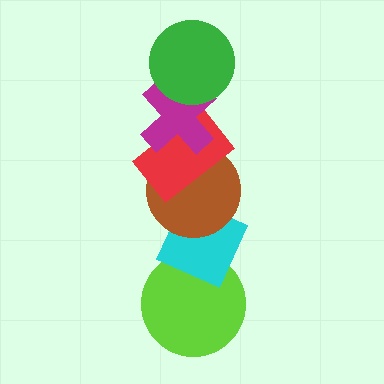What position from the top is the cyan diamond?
The cyan diamond is 5th from the top.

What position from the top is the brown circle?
The brown circle is 4th from the top.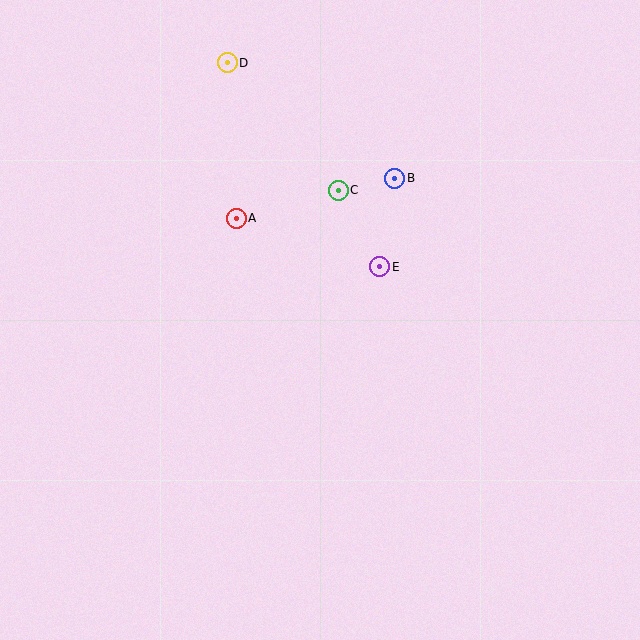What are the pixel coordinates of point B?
Point B is at (395, 178).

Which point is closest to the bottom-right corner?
Point E is closest to the bottom-right corner.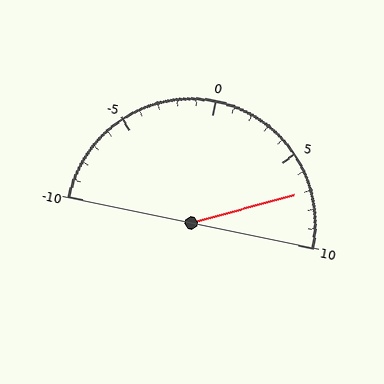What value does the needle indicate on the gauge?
The needle indicates approximately 7.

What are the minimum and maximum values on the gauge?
The gauge ranges from -10 to 10.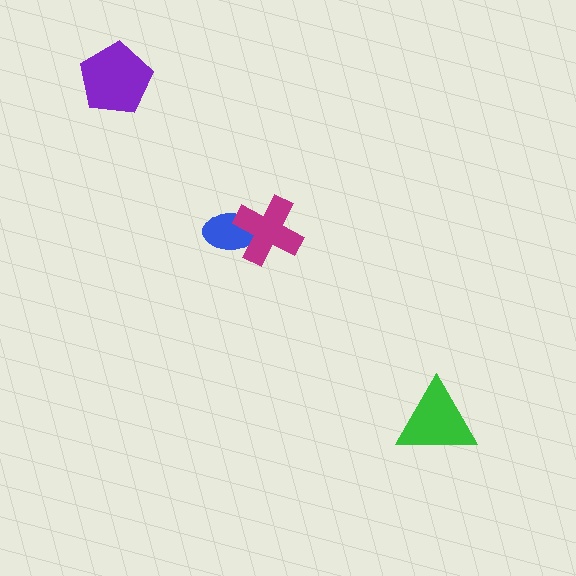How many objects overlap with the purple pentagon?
0 objects overlap with the purple pentagon.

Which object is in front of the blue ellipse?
The magenta cross is in front of the blue ellipse.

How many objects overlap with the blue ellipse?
1 object overlaps with the blue ellipse.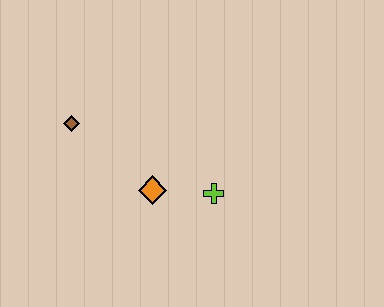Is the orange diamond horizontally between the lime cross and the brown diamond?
Yes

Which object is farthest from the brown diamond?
The lime cross is farthest from the brown diamond.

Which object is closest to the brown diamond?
The orange diamond is closest to the brown diamond.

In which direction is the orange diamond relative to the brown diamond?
The orange diamond is to the right of the brown diamond.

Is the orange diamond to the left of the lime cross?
Yes